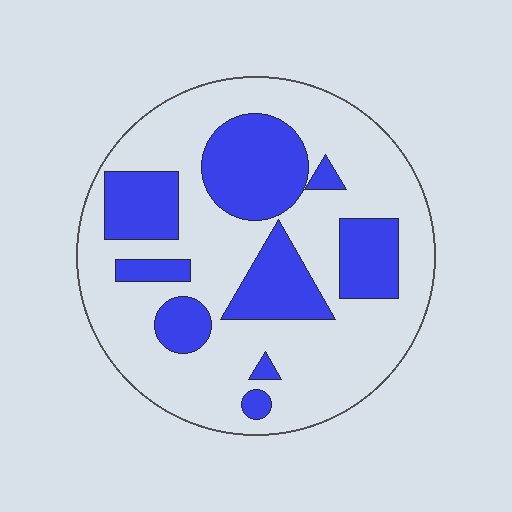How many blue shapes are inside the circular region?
9.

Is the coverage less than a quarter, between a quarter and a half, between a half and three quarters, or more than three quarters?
Between a quarter and a half.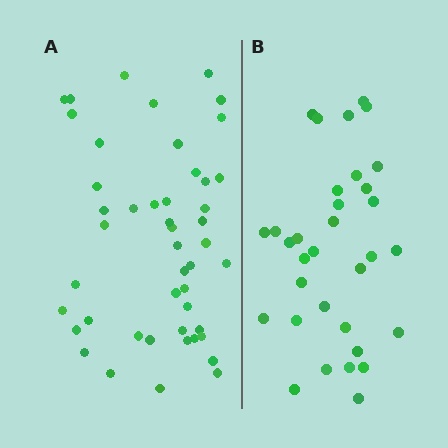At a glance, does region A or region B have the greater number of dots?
Region A (the left region) has more dots.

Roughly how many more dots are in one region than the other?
Region A has approximately 15 more dots than region B.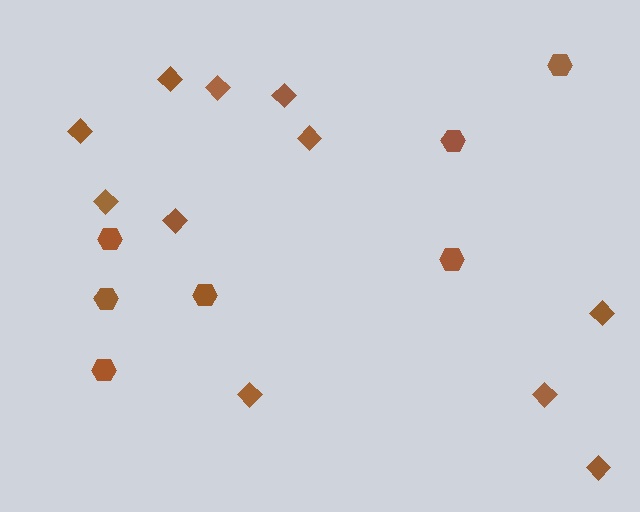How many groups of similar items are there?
There are 2 groups: one group of hexagons (7) and one group of diamonds (11).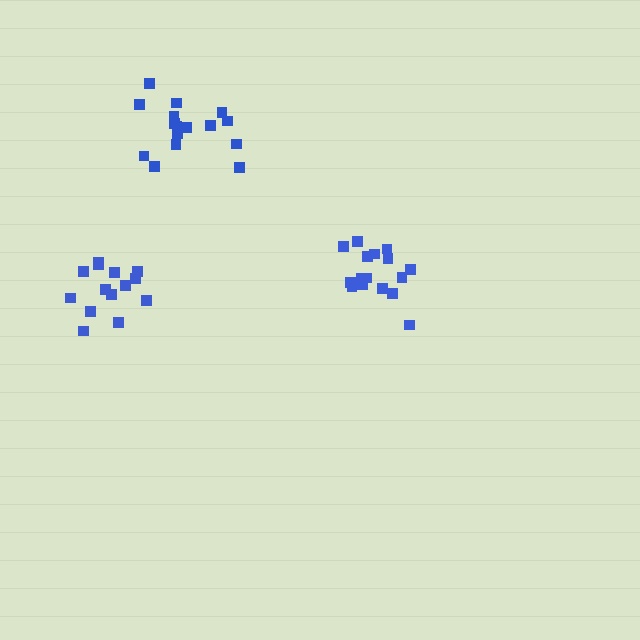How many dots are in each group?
Group 1: 16 dots, Group 2: 16 dots, Group 3: 14 dots (46 total).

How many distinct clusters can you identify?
There are 3 distinct clusters.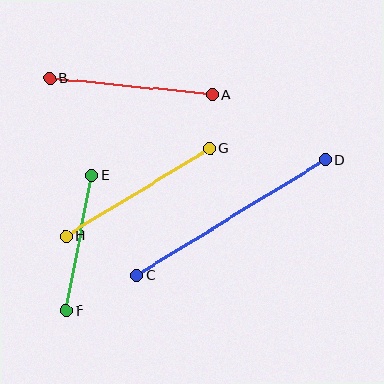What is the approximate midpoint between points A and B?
The midpoint is at approximately (131, 86) pixels.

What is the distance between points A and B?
The distance is approximately 163 pixels.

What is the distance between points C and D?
The distance is approximately 220 pixels.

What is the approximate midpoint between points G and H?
The midpoint is at approximately (138, 192) pixels.